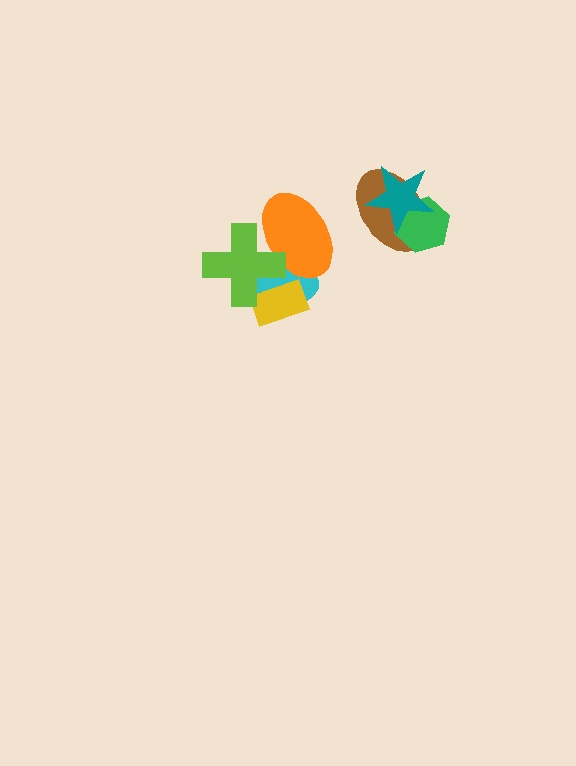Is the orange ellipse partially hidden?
Yes, it is partially covered by another shape.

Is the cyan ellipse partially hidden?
Yes, it is partially covered by another shape.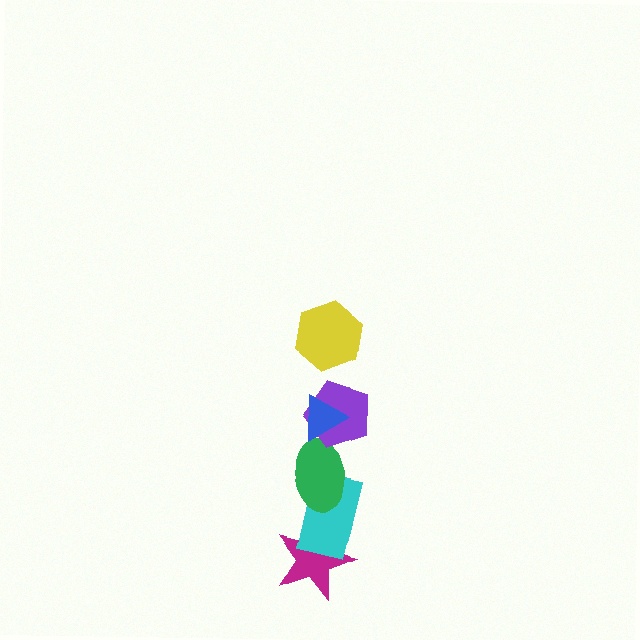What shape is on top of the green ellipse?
The purple pentagon is on top of the green ellipse.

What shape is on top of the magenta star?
The cyan rectangle is on top of the magenta star.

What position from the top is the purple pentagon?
The purple pentagon is 3rd from the top.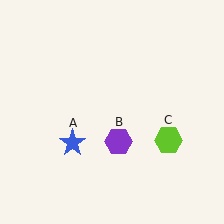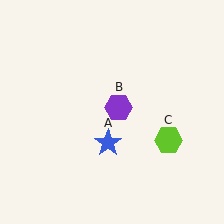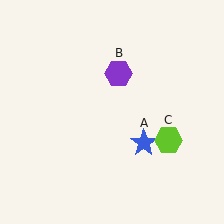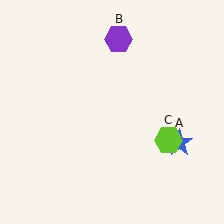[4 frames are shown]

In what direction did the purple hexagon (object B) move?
The purple hexagon (object B) moved up.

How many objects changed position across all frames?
2 objects changed position: blue star (object A), purple hexagon (object B).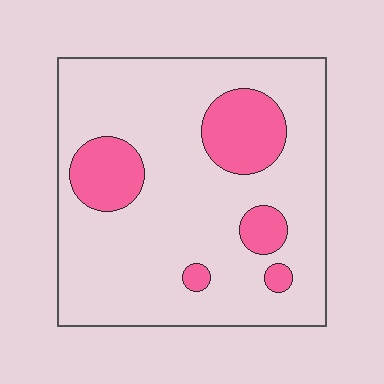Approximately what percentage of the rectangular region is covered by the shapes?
Approximately 20%.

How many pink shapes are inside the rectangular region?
5.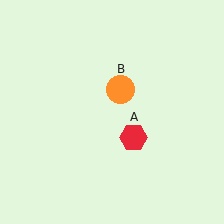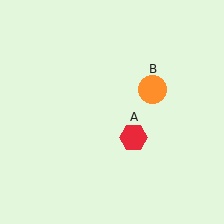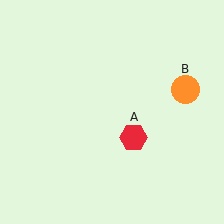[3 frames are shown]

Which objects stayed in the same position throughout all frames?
Red hexagon (object A) remained stationary.